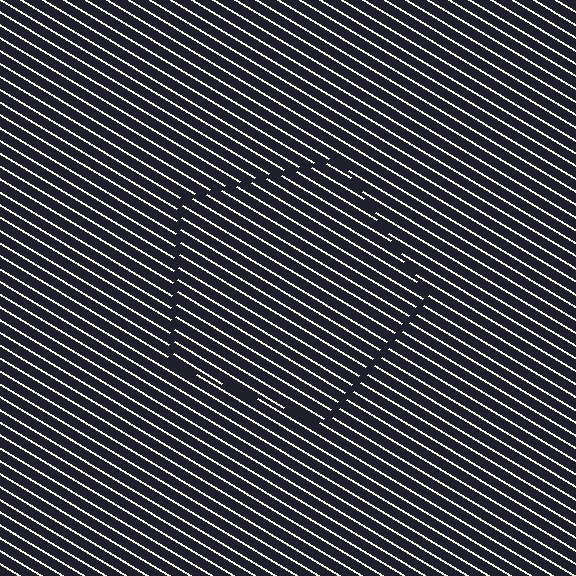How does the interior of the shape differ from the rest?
The interior of the shape contains the same grating, shifted by half a period — the contour is defined by the phase discontinuity where line-ends from the inner and outer gratings abut.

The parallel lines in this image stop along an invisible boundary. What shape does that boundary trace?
An illusory pentagon. The interior of the shape contains the same grating, shifted by half a period — the contour is defined by the phase discontinuity where line-ends from the inner and outer gratings abut.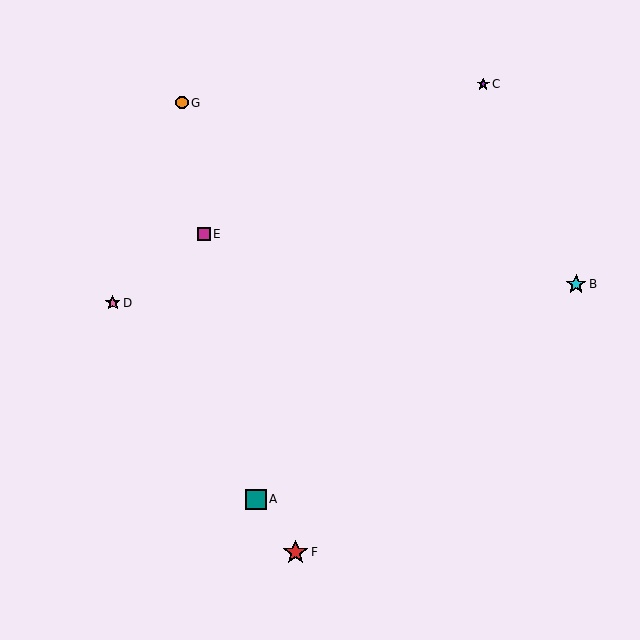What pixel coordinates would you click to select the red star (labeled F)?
Click at (295, 552) to select the red star F.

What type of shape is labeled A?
Shape A is a teal square.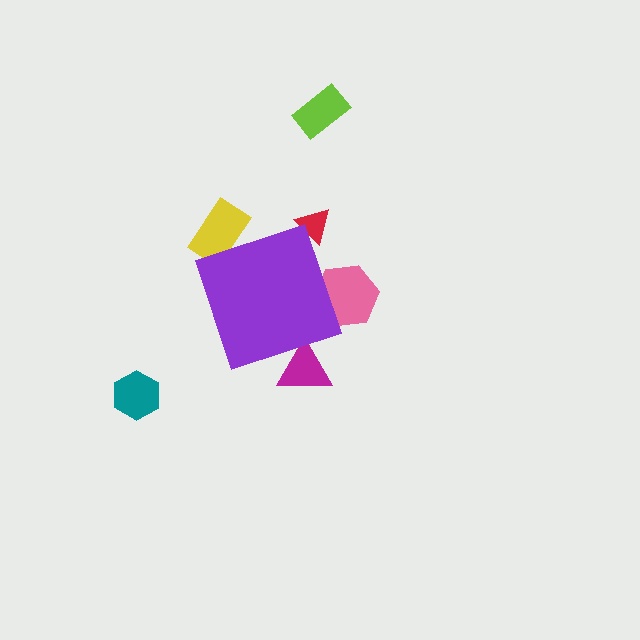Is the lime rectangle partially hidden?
No, the lime rectangle is fully visible.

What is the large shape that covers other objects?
A purple diamond.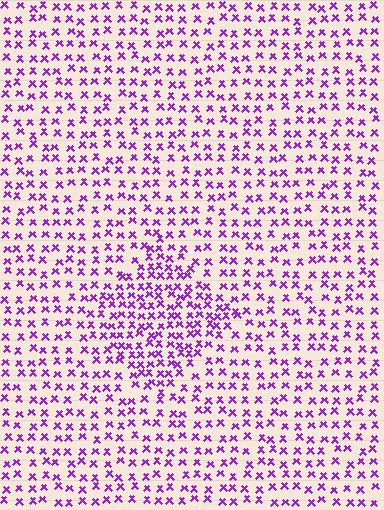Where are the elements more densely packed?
The elements are more densely packed inside the diamond boundary.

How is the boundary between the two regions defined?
The boundary is defined by a change in element density (approximately 1.7x ratio). All elements are the same color, size, and shape.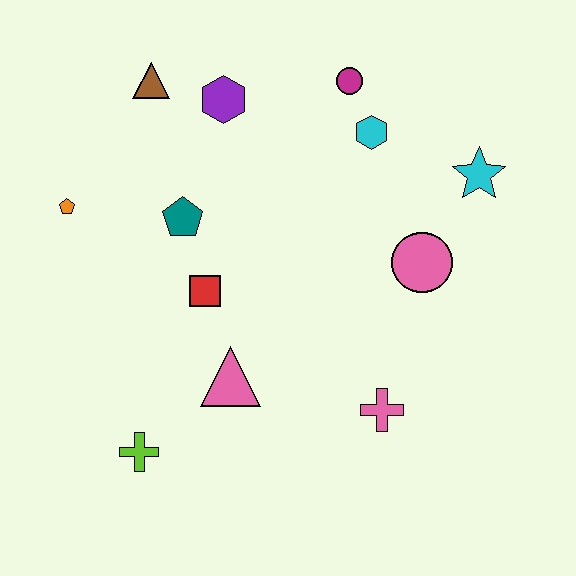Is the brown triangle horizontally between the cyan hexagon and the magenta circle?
No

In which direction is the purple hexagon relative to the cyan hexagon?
The purple hexagon is to the left of the cyan hexagon.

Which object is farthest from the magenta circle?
The lime cross is farthest from the magenta circle.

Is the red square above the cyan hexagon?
No